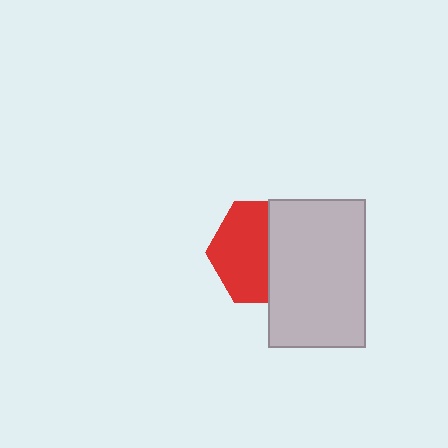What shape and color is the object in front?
The object in front is a light gray rectangle.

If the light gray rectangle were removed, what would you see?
You would see the complete red hexagon.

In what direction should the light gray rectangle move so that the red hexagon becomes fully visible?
The light gray rectangle should move right. That is the shortest direction to clear the overlap and leave the red hexagon fully visible.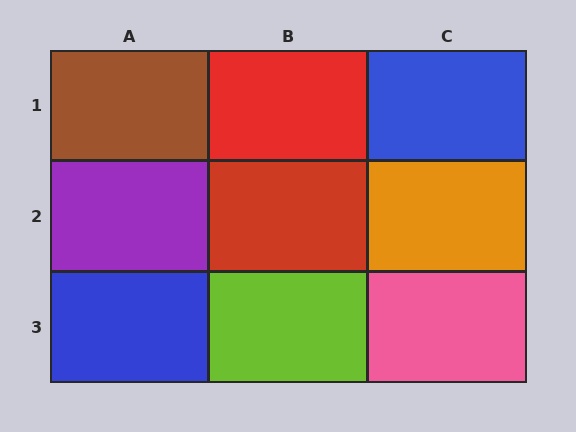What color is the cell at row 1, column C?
Blue.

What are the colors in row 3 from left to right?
Blue, lime, pink.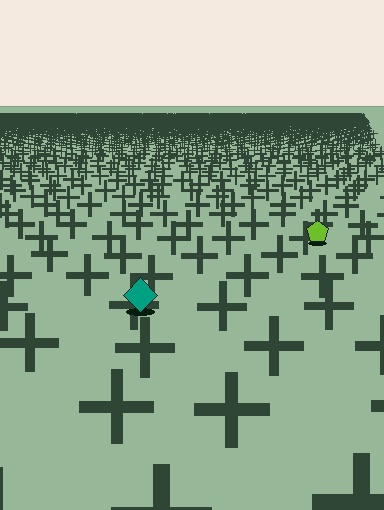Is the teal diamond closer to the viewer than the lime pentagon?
Yes. The teal diamond is closer — you can tell from the texture gradient: the ground texture is coarser near it.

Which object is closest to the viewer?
The teal diamond is closest. The texture marks near it are larger and more spread out.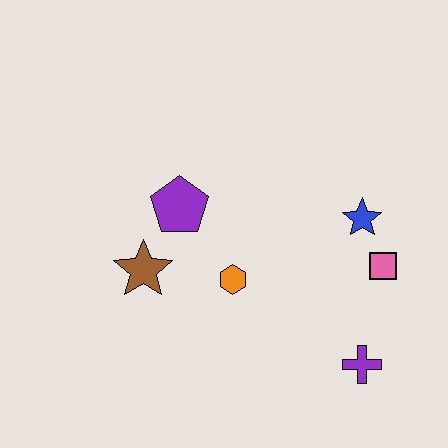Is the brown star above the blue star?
No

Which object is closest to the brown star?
The purple pentagon is closest to the brown star.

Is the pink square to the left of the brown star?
No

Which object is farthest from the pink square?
The brown star is farthest from the pink square.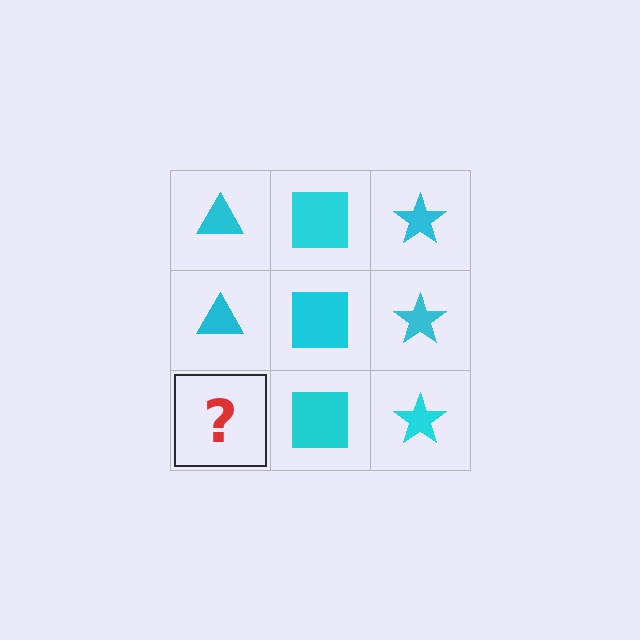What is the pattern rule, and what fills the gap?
The rule is that each column has a consistent shape. The gap should be filled with a cyan triangle.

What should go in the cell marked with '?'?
The missing cell should contain a cyan triangle.